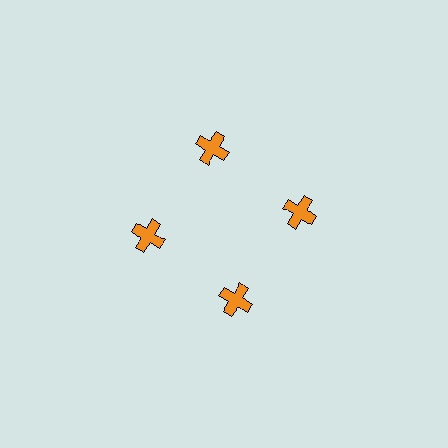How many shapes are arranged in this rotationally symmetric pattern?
There are 4 shapes, arranged in 4 groups of 1.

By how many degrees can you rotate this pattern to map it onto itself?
The pattern maps onto itself every 90 degrees of rotation.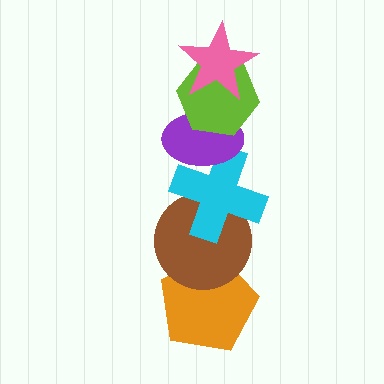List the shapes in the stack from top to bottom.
From top to bottom: the pink star, the lime hexagon, the purple ellipse, the cyan cross, the brown circle, the orange pentagon.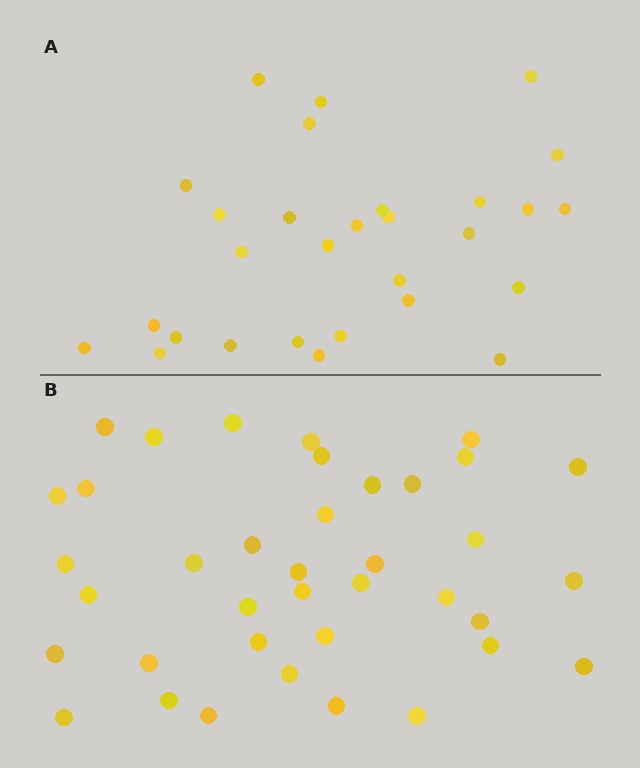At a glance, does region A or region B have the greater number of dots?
Region B (the bottom region) has more dots.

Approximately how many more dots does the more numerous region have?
Region B has roughly 8 or so more dots than region A.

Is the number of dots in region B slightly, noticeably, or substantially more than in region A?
Region B has noticeably more, but not dramatically so. The ratio is roughly 1.3 to 1.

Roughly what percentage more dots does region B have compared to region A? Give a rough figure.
About 30% more.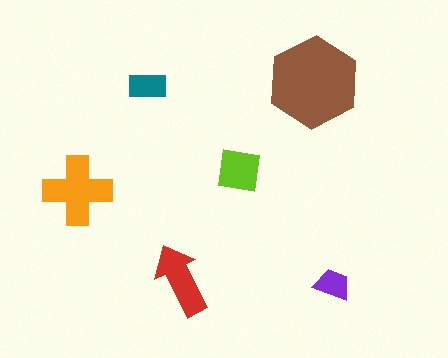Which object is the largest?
The brown hexagon.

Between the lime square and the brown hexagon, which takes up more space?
The brown hexagon.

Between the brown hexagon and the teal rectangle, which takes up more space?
The brown hexagon.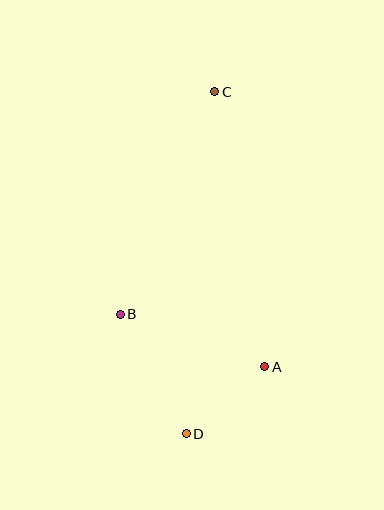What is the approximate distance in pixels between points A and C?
The distance between A and C is approximately 279 pixels.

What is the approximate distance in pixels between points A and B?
The distance between A and B is approximately 154 pixels.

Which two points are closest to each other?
Points A and D are closest to each other.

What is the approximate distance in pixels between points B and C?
The distance between B and C is approximately 242 pixels.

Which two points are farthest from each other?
Points C and D are farthest from each other.